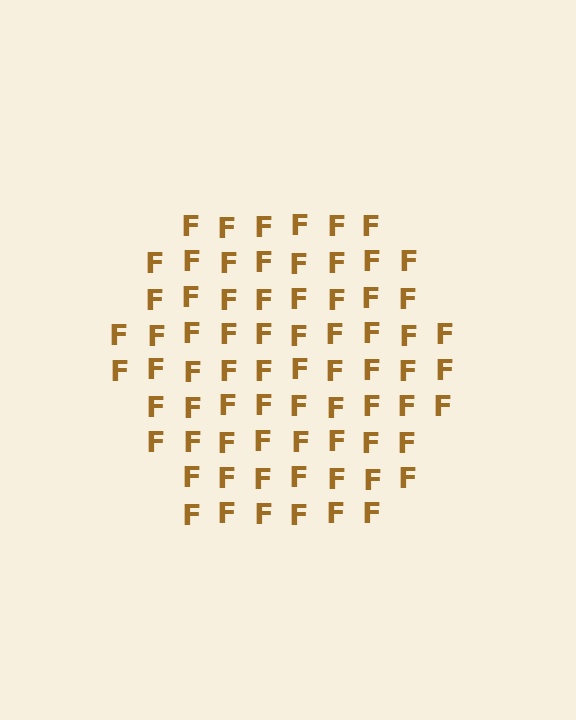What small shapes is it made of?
It is made of small letter F's.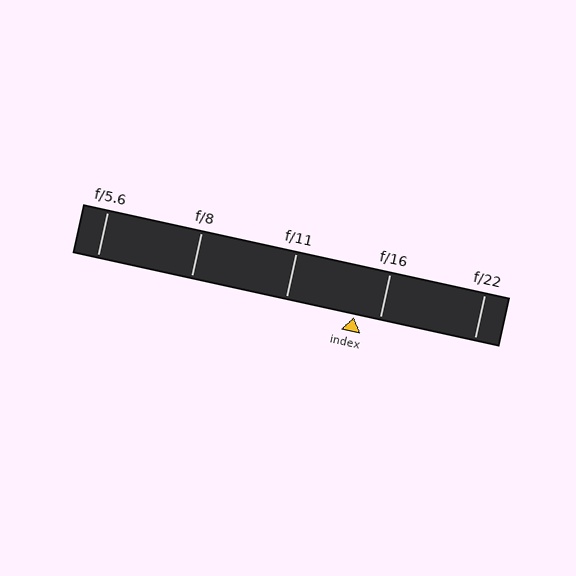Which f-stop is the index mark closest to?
The index mark is closest to f/16.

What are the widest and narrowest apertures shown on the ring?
The widest aperture shown is f/5.6 and the narrowest is f/22.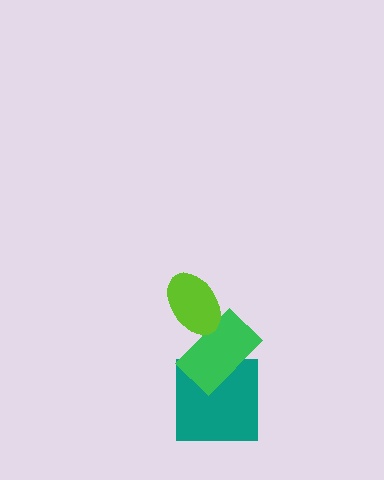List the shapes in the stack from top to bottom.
From top to bottom: the lime ellipse, the green rectangle, the teal square.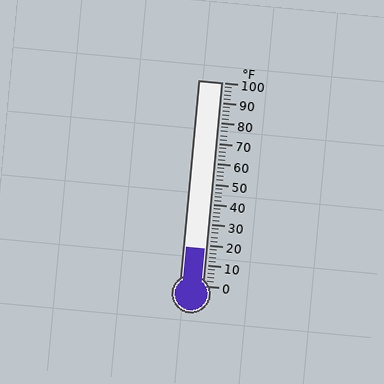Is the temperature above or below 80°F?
The temperature is below 80°F.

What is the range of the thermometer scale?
The thermometer scale ranges from 0°F to 100°F.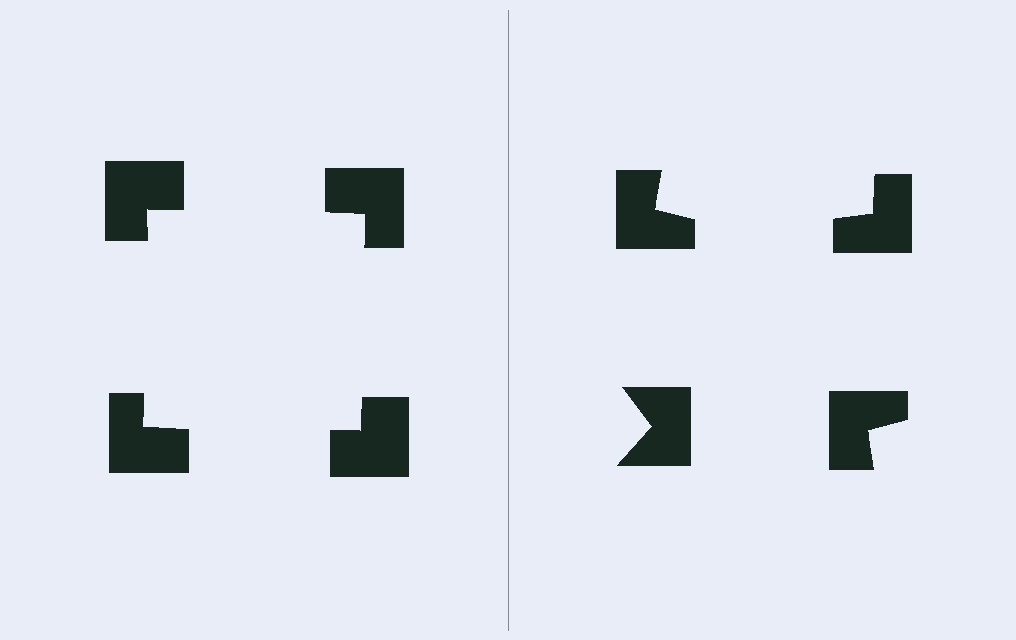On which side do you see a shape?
An illusory square appears on the left side. On the right side the wedge cuts are rotated, so no coherent shape forms.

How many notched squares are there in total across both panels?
8 — 4 on each side.